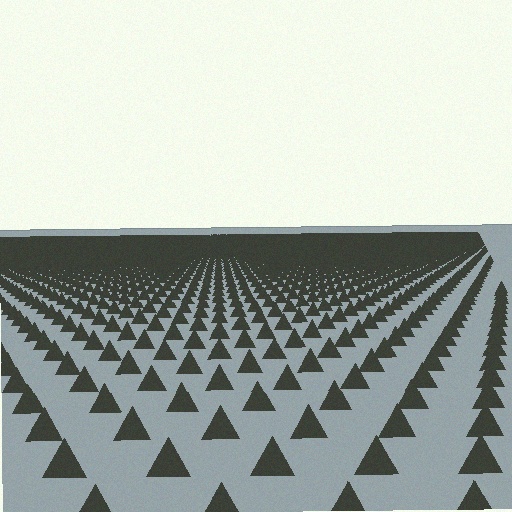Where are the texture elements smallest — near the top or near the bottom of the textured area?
Near the top.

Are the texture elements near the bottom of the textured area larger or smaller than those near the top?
Larger. Near the bottom, elements are closer to the viewer and appear at a bigger on-screen size.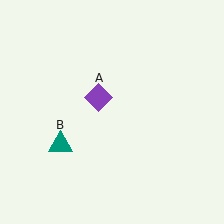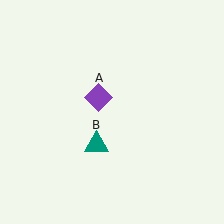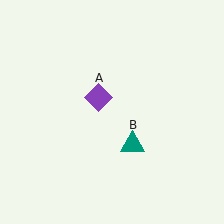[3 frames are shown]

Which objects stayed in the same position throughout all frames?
Purple diamond (object A) remained stationary.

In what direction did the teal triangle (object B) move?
The teal triangle (object B) moved right.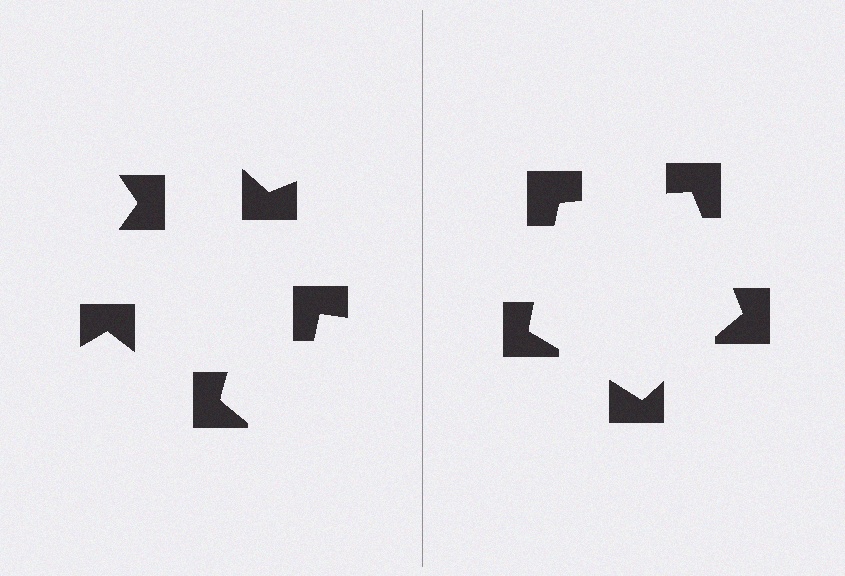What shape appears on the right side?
An illusory pentagon.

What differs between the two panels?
The notched squares are positioned identically on both sides; only the wedge orientations differ. On the right they align to a pentagon; on the left they are misaligned.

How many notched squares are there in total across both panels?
10 — 5 on each side.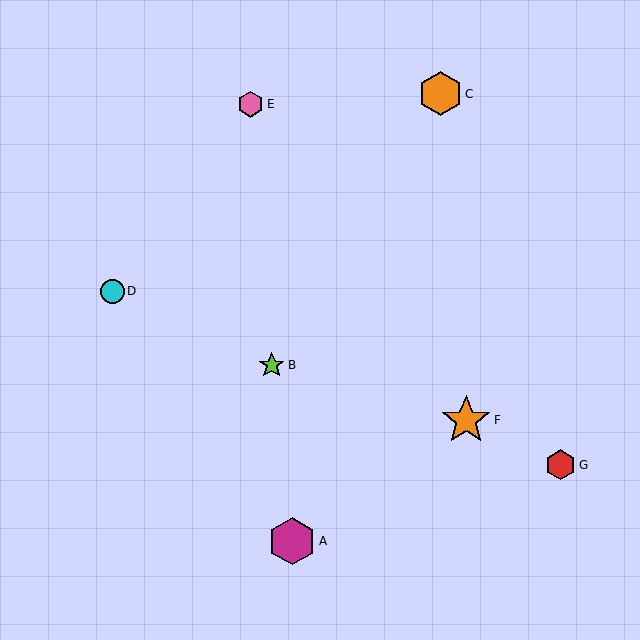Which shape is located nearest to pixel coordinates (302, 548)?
The magenta hexagon (labeled A) at (292, 541) is nearest to that location.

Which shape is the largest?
The orange star (labeled F) is the largest.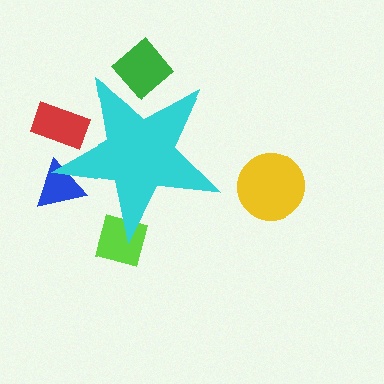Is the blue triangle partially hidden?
Yes, the blue triangle is partially hidden behind the cyan star.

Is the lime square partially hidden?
Yes, the lime square is partially hidden behind the cyan star.